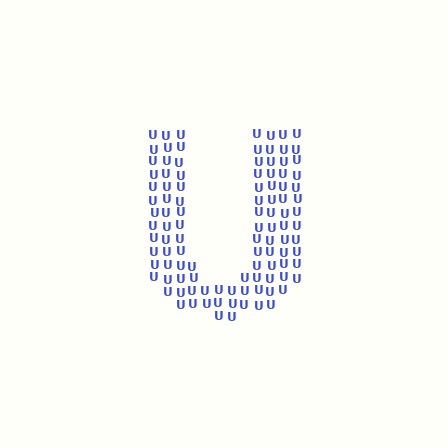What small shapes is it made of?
It is made of small letter U's.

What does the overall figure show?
The overall figure shows the letter U.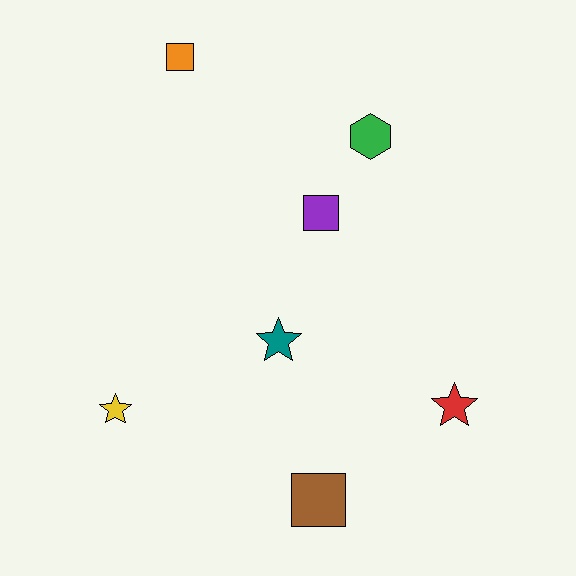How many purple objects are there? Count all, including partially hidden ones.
There is 1 purple object.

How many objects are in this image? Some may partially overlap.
There are 7 objects.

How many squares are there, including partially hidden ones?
There are 3 squares.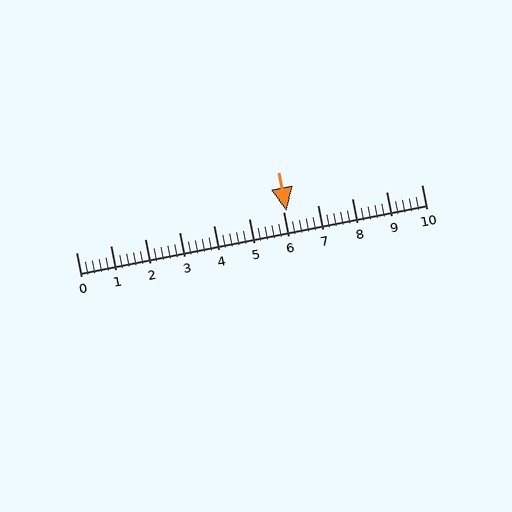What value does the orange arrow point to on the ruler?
The orange arrow points to approximately 6.1.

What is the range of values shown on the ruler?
The ruler shows values from 0 to 10.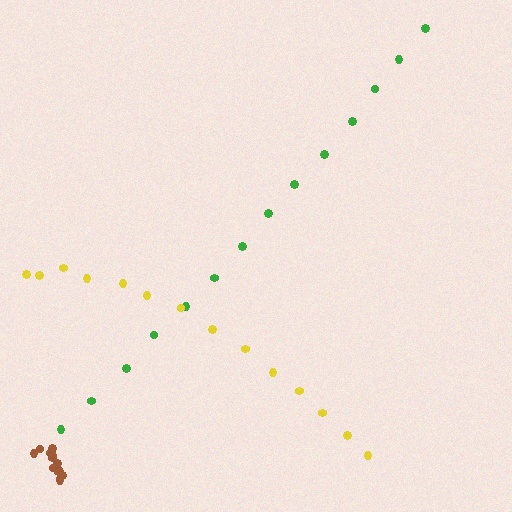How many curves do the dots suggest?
There are 3 distinct paths.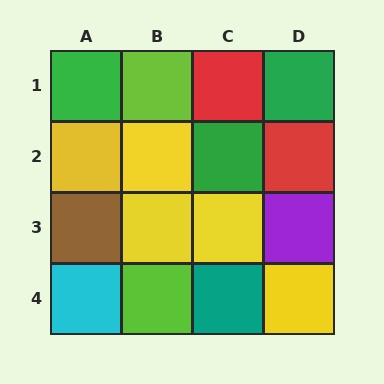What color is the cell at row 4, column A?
Cyan.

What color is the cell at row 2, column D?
Red.